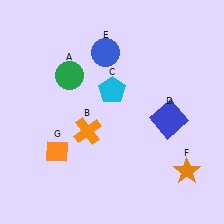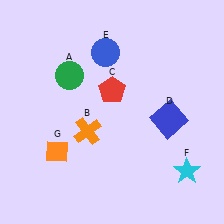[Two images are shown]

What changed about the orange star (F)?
In Image 1, F is orange. In Image 2, it changed to cyan.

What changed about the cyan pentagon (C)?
In Image 1, C is cyan. In Image 2, it changed to red.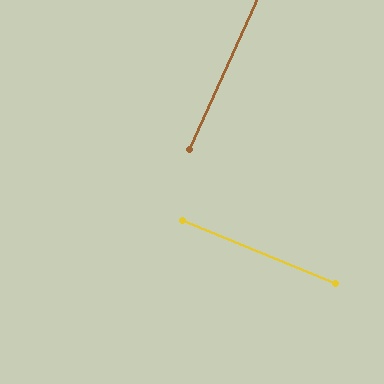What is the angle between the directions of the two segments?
Approximately 88 degrees.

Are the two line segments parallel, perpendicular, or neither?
Perpendicular — they meet at approximately 88°.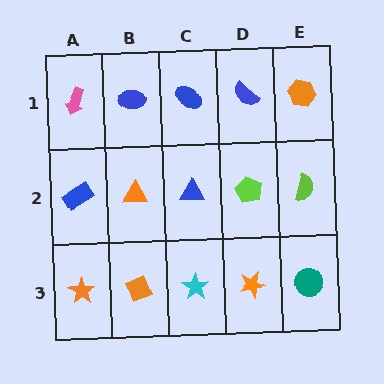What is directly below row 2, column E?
A teal circle.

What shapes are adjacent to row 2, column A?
A pink arrow (row 1, column A), an orange star (row 3, column A), an orange triangle (row 2, column B).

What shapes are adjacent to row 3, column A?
A blue rectangle (row 2, column A), an orange diamond (row 3, column B).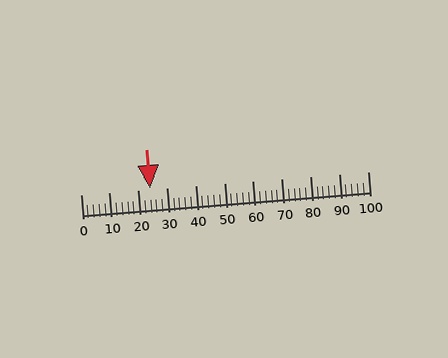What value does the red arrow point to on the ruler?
The red arrow points to approximately 24.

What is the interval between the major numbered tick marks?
The major tick marks are spaced 10 units apart.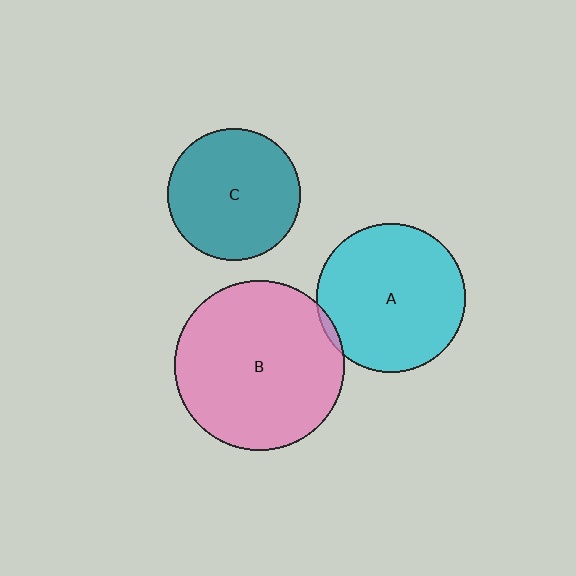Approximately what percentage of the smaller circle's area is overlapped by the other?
Approximately 5%.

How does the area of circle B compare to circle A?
Approximately 1.3 times.